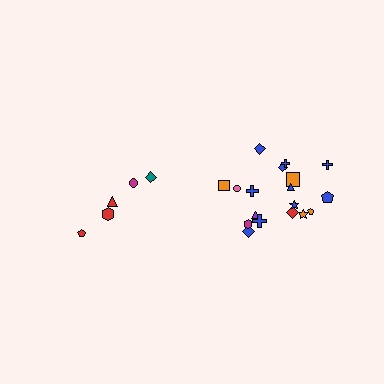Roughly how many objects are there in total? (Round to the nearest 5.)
Roughly 25 objects in total.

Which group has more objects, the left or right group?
The right group.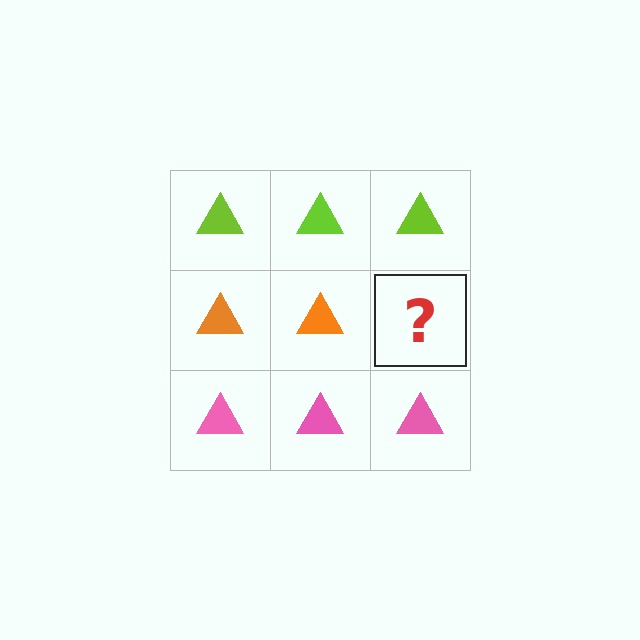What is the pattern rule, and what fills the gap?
The rule is that each row has a consistent color. The gap should be filled with an orange triangle.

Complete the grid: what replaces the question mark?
The question mark should be replaced with an orange triangle.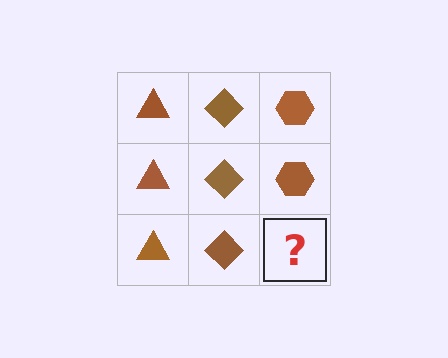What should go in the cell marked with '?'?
The missing cell should contain a brown hexagon.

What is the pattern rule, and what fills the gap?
The rule is that each column has a consistent shape. The gap should be filled with a brown hexagon.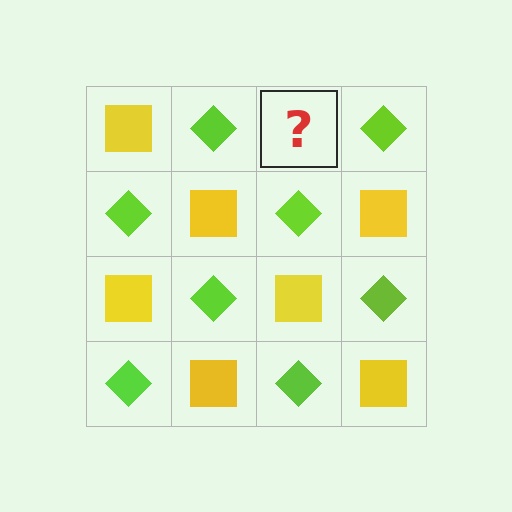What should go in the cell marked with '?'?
The missing cell should contain a yellow square.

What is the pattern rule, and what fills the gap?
The rule is that it alternates yellow square and lime diamond in a checkerboard pattern. The gap should be filled with a yellow square.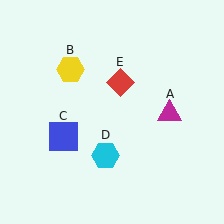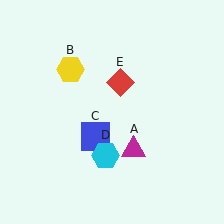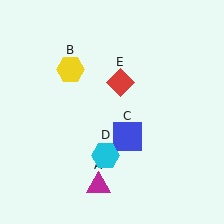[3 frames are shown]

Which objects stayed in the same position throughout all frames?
Yellow hexagon (object B) and cyan hexagon (object D) and red diamond (object E) remained stationary.